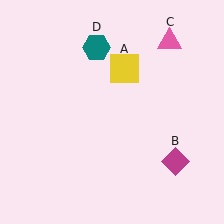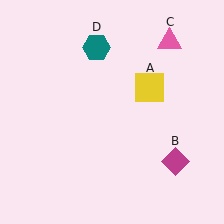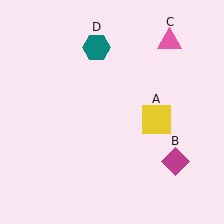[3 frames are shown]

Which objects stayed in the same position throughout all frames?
Magenta diamond (object B) and pink triangle (object C) and teal hexagon (object D) remained stationary.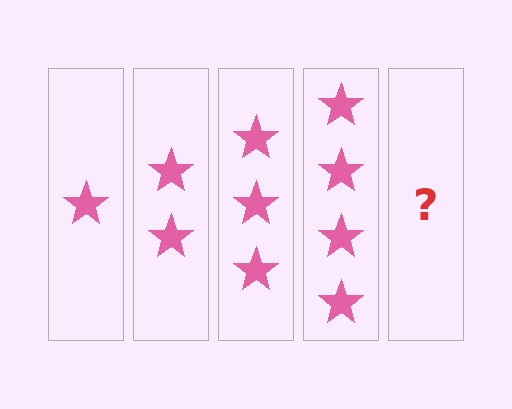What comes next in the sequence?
The next element should be 5 stars.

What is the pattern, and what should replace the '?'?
The pattern is that each step adds one more star. The '?' should be 5 stars.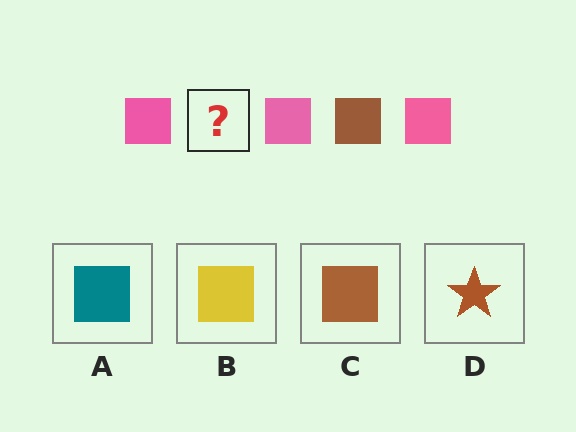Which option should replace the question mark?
Option C.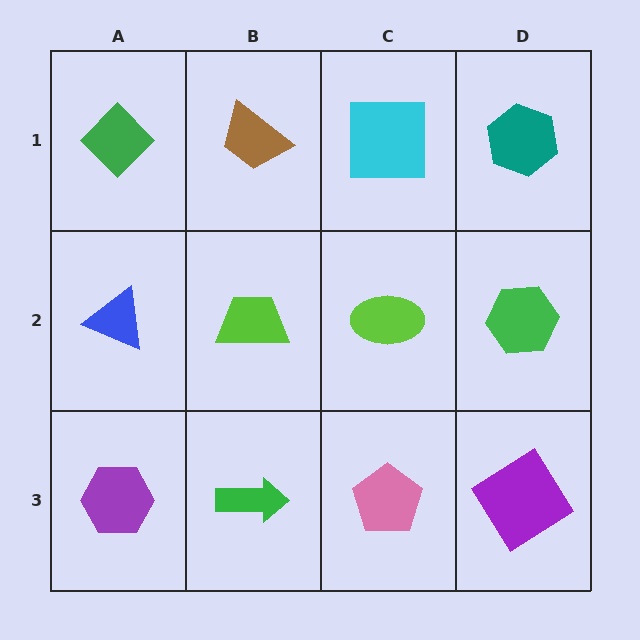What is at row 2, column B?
A lime trapezoid.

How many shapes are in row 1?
4 shapes.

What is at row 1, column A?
A green diamond.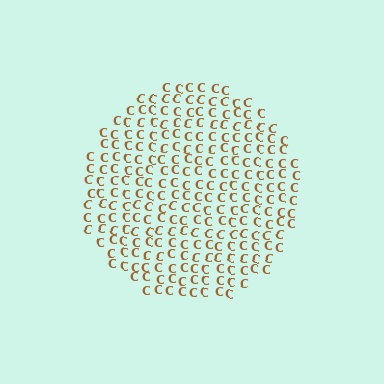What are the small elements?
The small elements are letter C's.